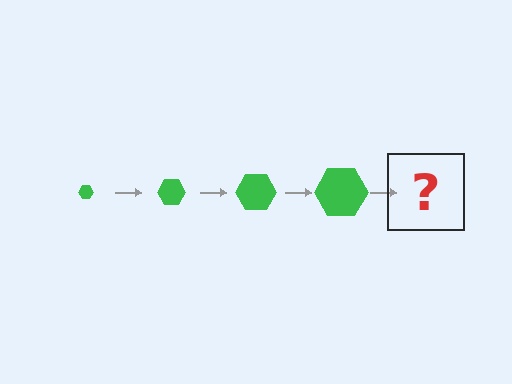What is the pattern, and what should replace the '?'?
The pattern is that the hexagon gets progressively larger each step. The '?' should be a green hexagon, larger than the previous one.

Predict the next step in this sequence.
The next step is a green hexagon, larger than the previous one.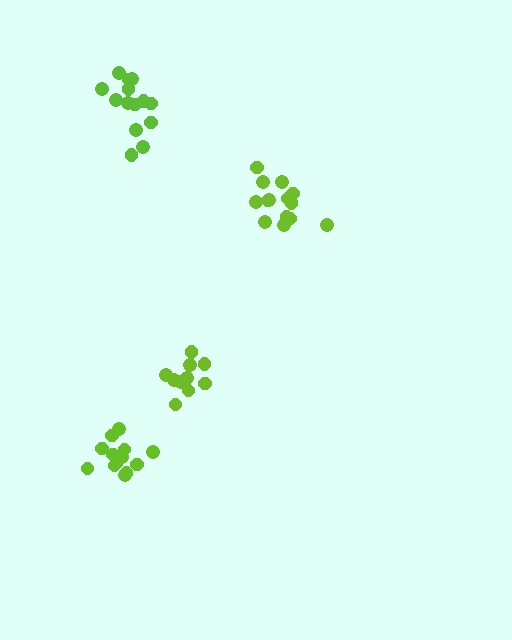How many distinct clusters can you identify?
There are 4 distinct clusters.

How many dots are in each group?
Group 1: 10 dots, Group 2: 13 dots, Group 3: 14 dots, Group 4: 14 dots (51 total).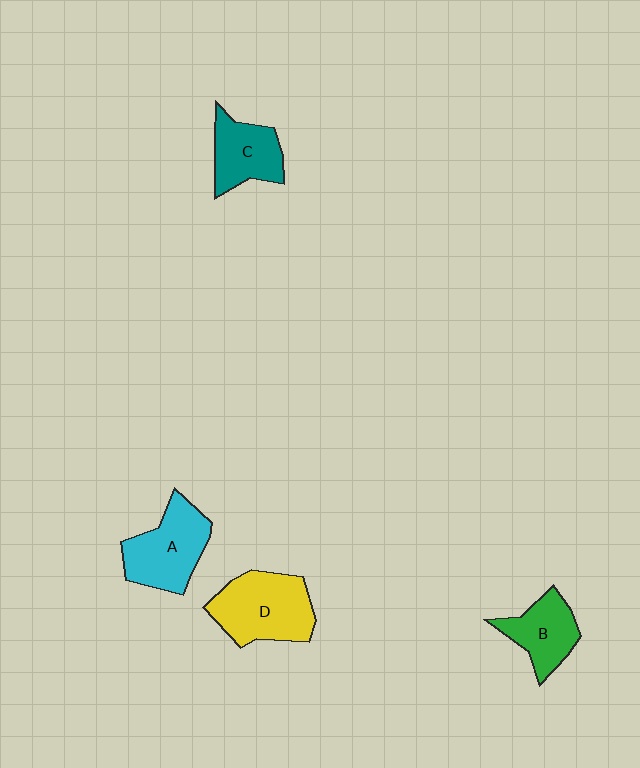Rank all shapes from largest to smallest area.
From largest to smallest: D (yellow), A (cyan), C (teal), B (green).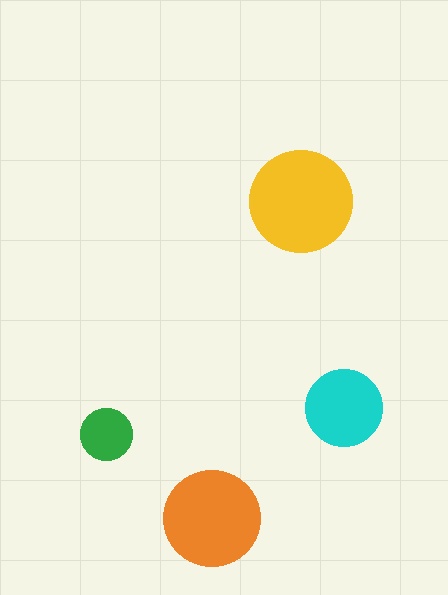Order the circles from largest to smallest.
the yellow one, the orange one, the cyan one, the green one.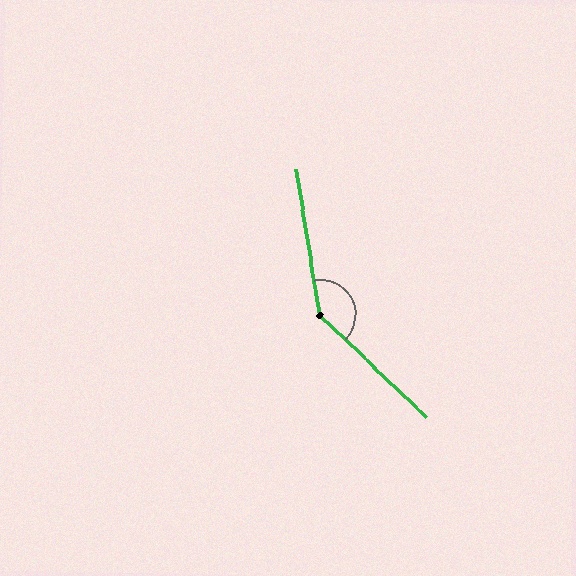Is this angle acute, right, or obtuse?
It is obtuse.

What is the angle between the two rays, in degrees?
Approximately 143 degrees.